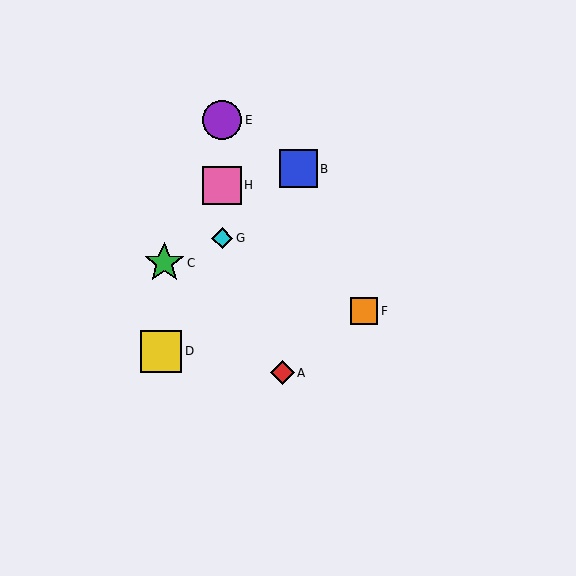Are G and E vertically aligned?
Yes, both are at x≈222.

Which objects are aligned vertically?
Objects E, G, H are aligned vertically.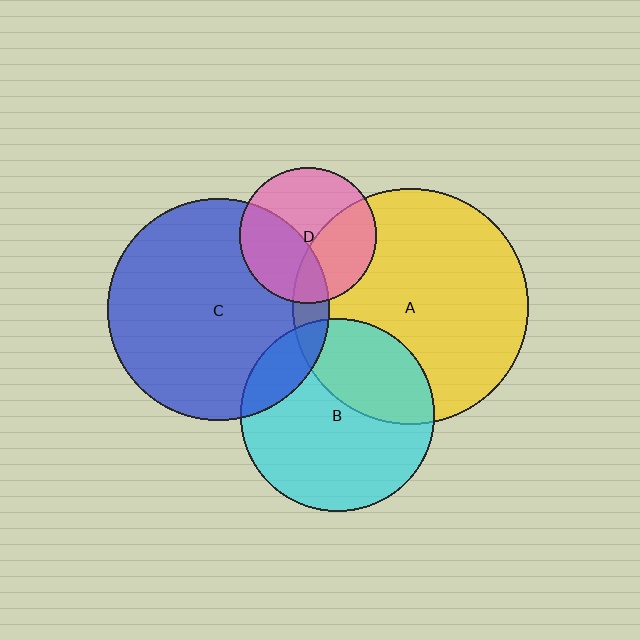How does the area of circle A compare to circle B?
Approximately 1.5 times.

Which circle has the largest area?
Circle A (yellow).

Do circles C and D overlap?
Yes.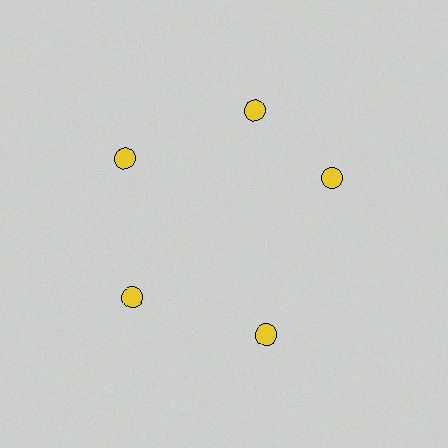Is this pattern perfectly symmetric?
No. The 5 yellow circles are arranged in a ring, but one element near the 3 o'clock position is rotated out of alignment along the ring, breaking the 5-fold rotational symmetry.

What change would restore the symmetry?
The symmetry would be restored by rotating it back into even spacing with its neighbors so that all 5 circles sit at equal angles and equal distance from the center.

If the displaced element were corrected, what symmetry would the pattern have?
It would have 5-fold rotational symmetry — the pattern would map onto itself every 72 degrees.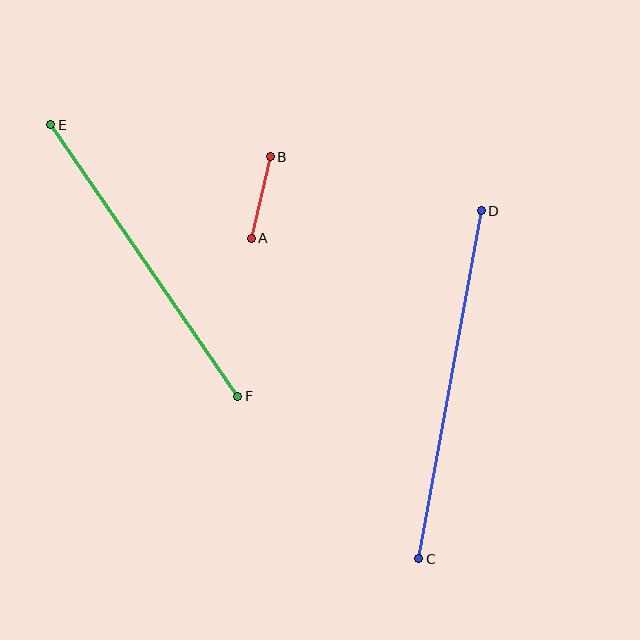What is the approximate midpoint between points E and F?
The midpoint is at approximately (144, 260) pixels.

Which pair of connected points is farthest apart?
Points C and D are farthest apart.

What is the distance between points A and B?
The distance is approximately 84 pixels.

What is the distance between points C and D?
The distance is approximately 354 pixels.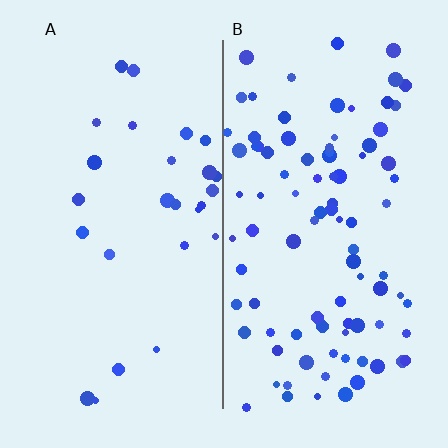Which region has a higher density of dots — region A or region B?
B (the right).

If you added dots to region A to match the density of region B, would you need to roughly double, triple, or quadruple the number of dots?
Approximately triple.